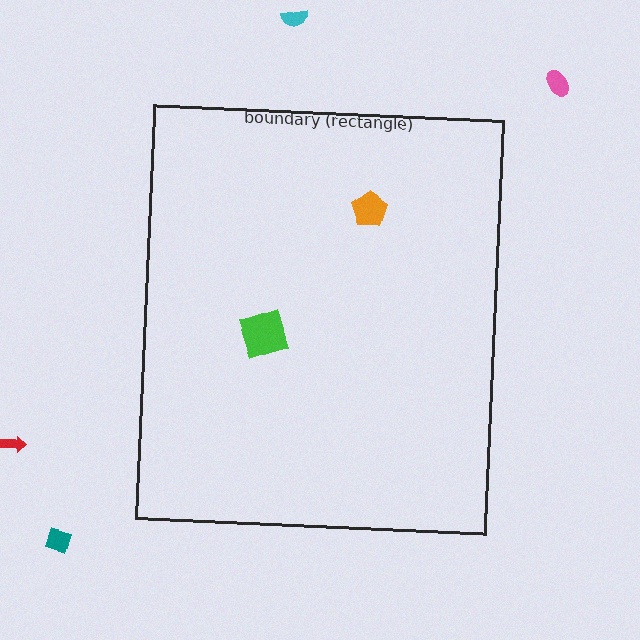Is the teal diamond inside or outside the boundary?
Outside.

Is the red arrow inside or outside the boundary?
Outside.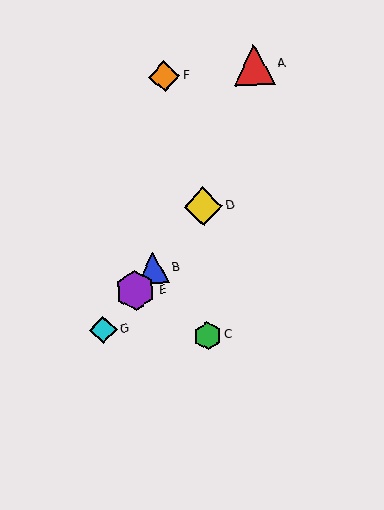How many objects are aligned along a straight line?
4 objects (B, D, E, G) are aligned along a straight line.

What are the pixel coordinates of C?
Object C is at (207, 336).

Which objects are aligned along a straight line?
Objects B, D, E, G are aligned along a straight line.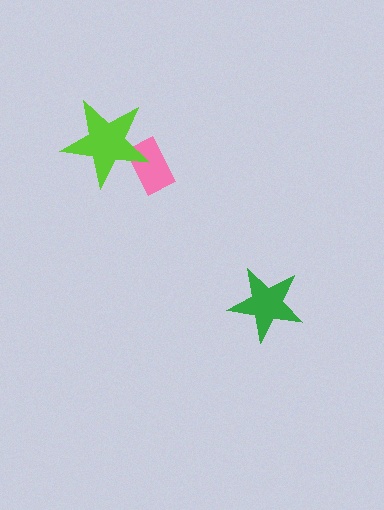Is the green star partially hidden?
No, no other shape covers it.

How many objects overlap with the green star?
0 objects overlap with the green star.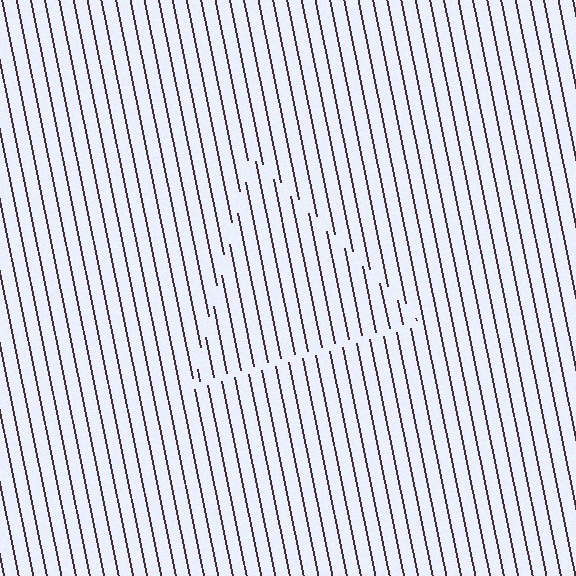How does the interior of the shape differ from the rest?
The interior of the shape contains the same grating, shifted by half a period — the contour is defined by the phase discontinuity where line-ends from the inner and outer gratings abut.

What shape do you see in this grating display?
An illusory triangle. The interior of the shape contains the same grating, shifted by half a period — the contour is defined by the phase discontinuity where line-ends from the inner and outer gratings abut.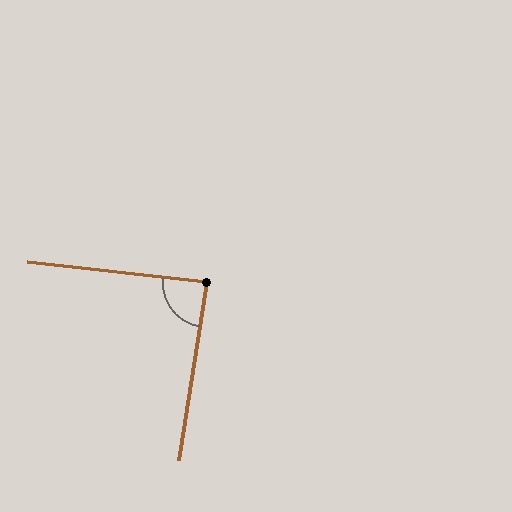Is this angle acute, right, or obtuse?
It is approximately a right angle.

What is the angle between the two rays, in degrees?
Approximately 87 degrees.